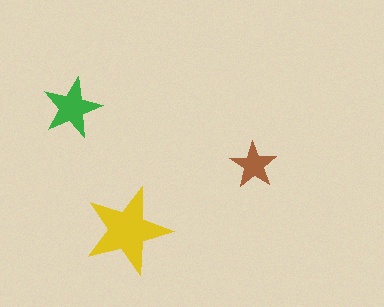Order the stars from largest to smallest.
the yellow one, the green one, the brown one.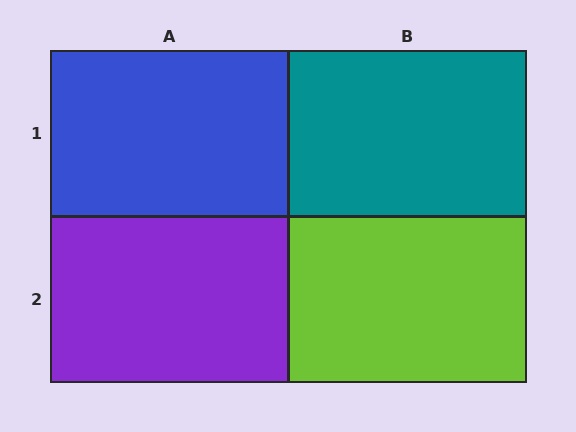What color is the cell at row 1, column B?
Teal.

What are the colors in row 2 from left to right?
Purple, lime.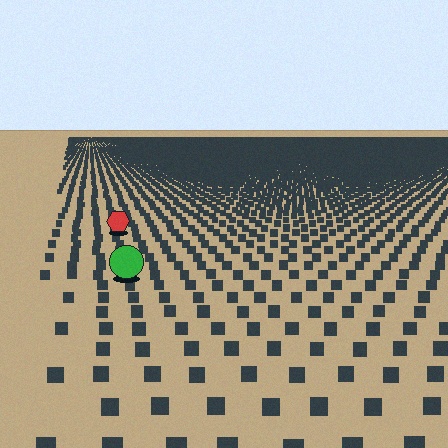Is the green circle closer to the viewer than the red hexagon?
Yes. The green circle is closer — you can tell from the texture gradient: the ground texture is coarser near it.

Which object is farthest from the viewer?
The red hexagon is farthest from the viewer. It appears smaller and the ground texture around it is denser.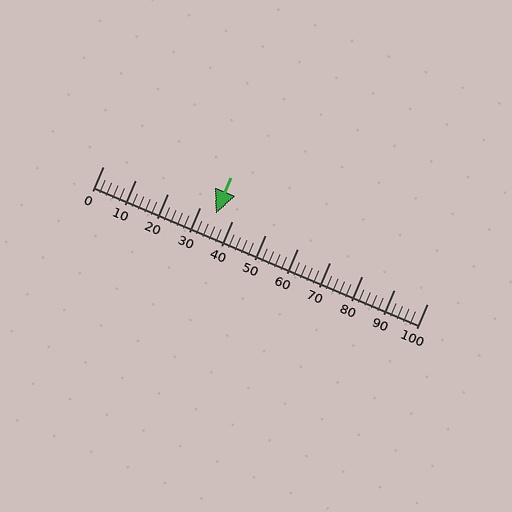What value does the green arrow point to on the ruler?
The green arrow points to approximately 35.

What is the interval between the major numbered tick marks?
The major tick marks are spaced 10 units apart.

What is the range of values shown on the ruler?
The ruler shows values from 0 to 100.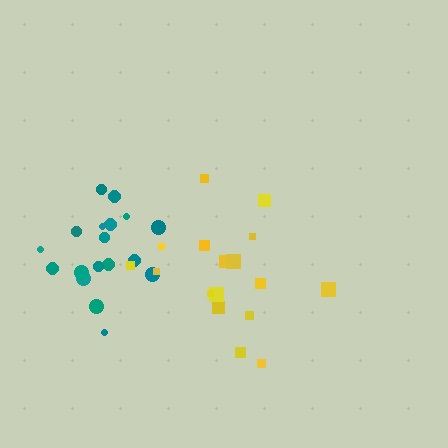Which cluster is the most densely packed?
Teal.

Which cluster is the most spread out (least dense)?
Yellow.